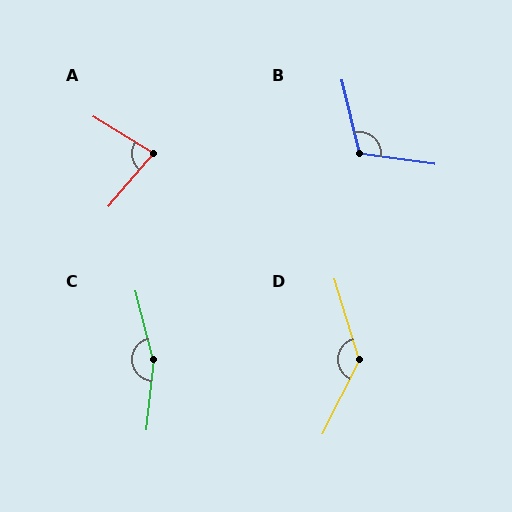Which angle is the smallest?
A, at approximately 81 degrees.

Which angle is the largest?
C, at approximately 160 degrees.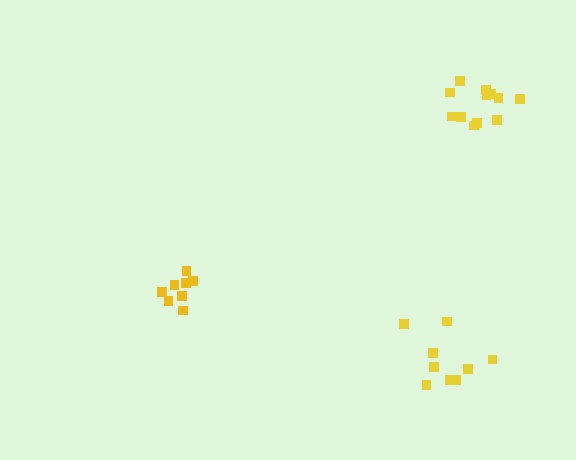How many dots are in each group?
Group 1: 9 dots, Group 2: 8 dots, Group 3: 12 dots (29 total).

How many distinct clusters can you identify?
There are 3 distinct clusters.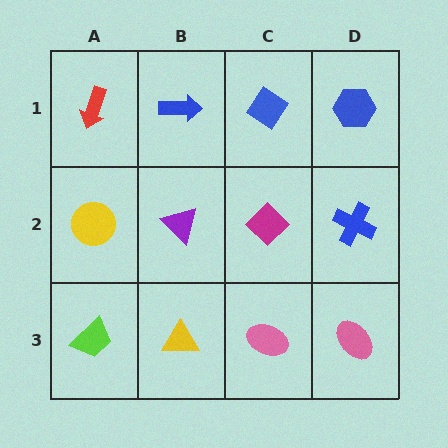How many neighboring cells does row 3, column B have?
3.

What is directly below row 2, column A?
A lime trapezoid.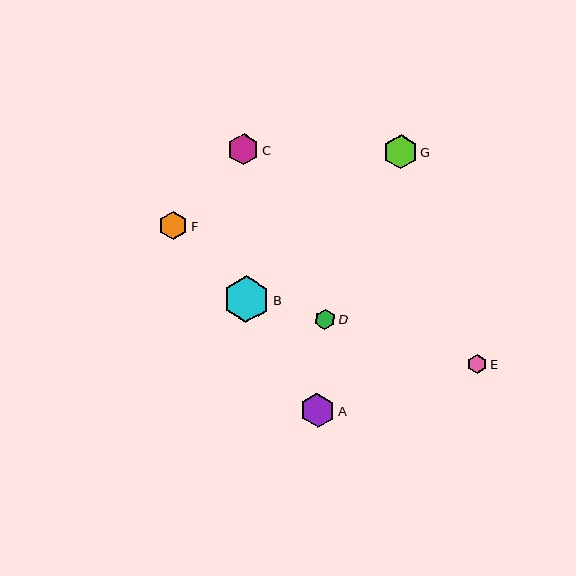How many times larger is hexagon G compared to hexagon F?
Hexagon G is approximately 1.2 times the size of hexagon F.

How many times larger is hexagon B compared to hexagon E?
Hexagon B is approximately 2.4 times the size of hexagon E.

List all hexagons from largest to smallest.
From largest to smallest: B, G, A, C, F, D, E.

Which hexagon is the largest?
Hexagon B is the largest with a size of approximately 47 pixels.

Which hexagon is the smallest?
Hexagon E is the smallest with a size of approximately 19 pixels.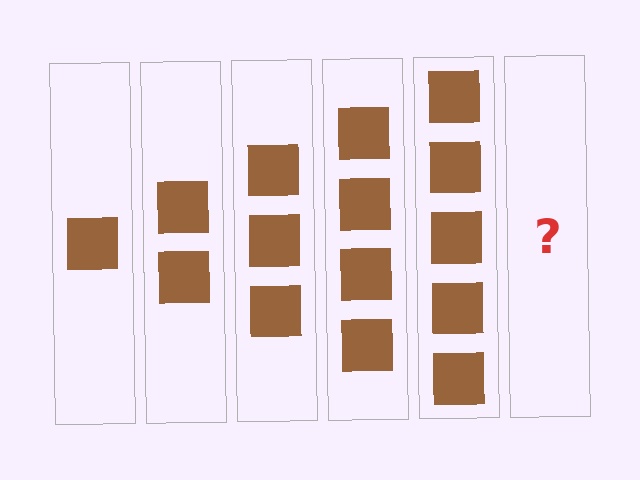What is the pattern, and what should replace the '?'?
The pattern is that each step adds one more square. The '?' should be 6 squares.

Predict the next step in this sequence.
The next step is 6 squares.